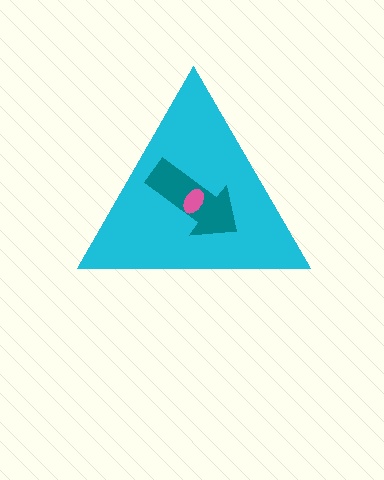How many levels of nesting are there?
3.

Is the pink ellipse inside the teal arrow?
Yes.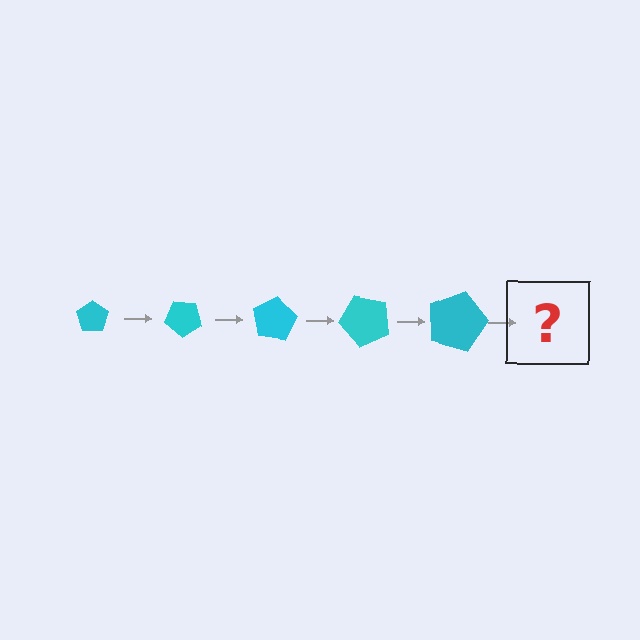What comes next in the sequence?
The next element should be a pentagon, larger than the previous one and rotated 200 degrees from the start.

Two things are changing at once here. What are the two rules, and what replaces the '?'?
The two rules are that the pentagon grows larger each step and it rotates 40 degrees each step. The '?' should be a pentagon, larger than the previous one and rotated 200 degrees from the start.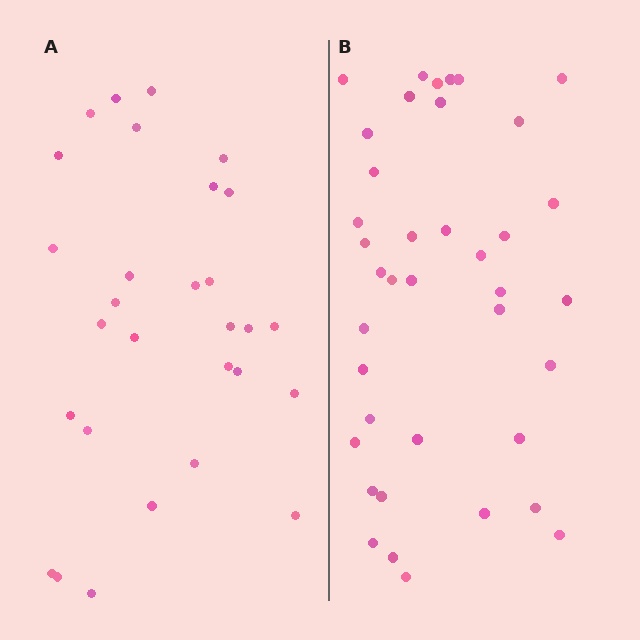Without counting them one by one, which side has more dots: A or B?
Region B (the right region) has more dots.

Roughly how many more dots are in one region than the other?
Region B has roughly 10 or so more dots than region A.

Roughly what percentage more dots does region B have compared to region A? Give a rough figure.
About 35% more.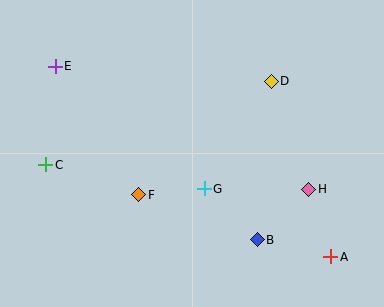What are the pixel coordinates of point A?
Point A is at (331, 257).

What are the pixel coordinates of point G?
Point G is at (204, 189).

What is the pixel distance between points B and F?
The distance between B and F is 127 pixels.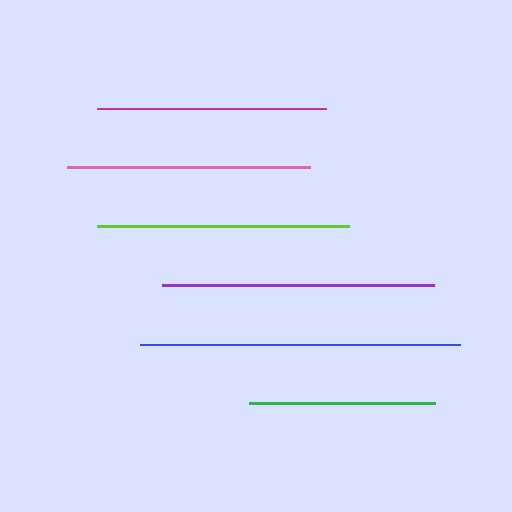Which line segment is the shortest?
The green line is the shortest at approximately 186 pixels.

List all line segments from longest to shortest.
From longest to shortest: blue, purple, lime, pink, magenta, green.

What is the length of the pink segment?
The pink segment is approximately 243 pixels long.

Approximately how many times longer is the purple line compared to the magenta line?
The purple line is approximately 1.2 times the length of the magenta line.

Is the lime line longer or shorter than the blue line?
The blue line is longer than the lime line.